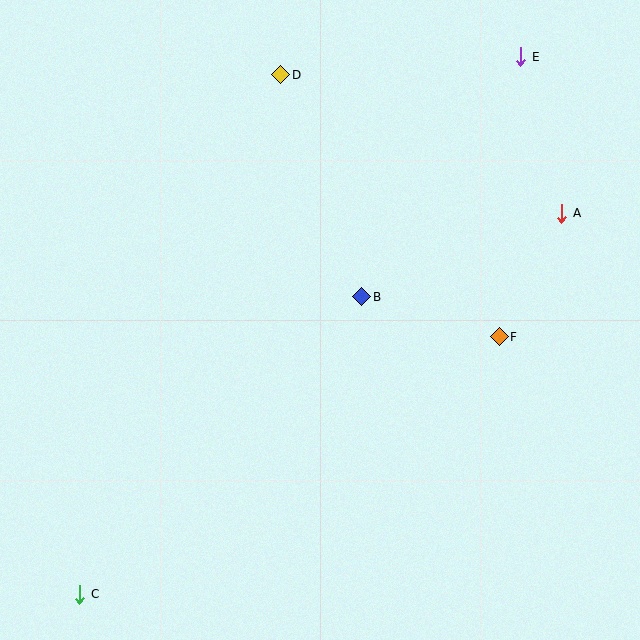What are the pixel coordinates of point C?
Point C is at (80, 594).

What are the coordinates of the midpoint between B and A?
The midpoint between B and A is at (462, 255).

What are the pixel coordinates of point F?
Point F is at (499, 337).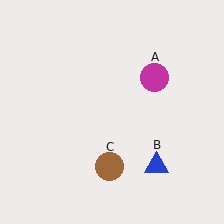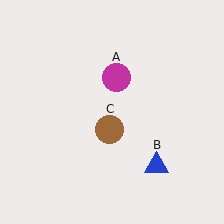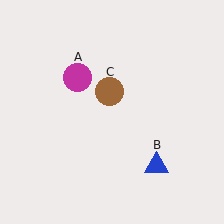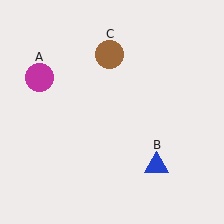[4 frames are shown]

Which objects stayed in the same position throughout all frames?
Blue triangle (object B) remained stationary.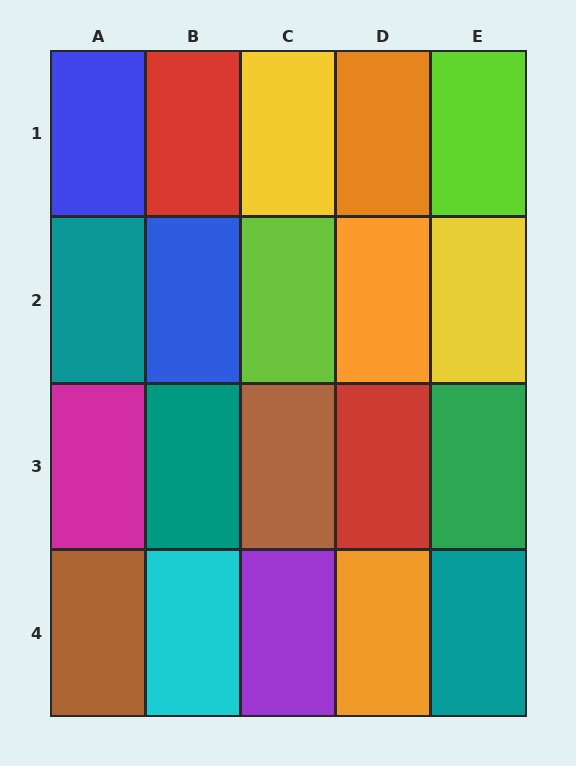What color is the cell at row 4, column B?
Cyan.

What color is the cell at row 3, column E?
Green.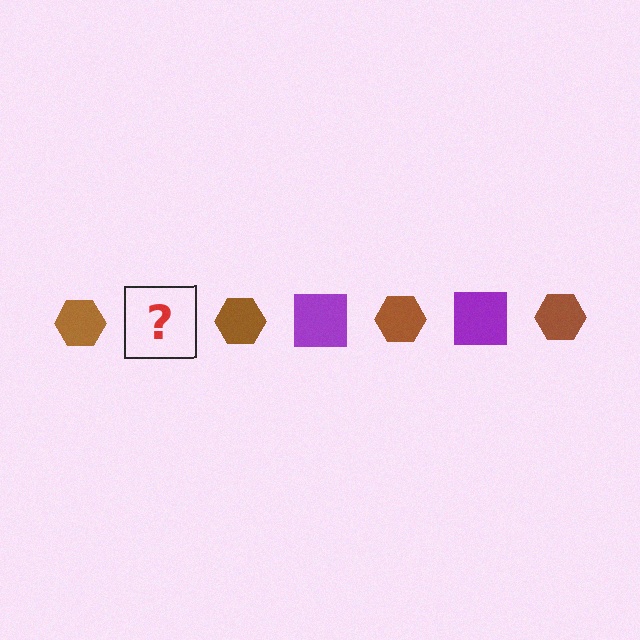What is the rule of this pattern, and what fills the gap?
The rule is that the pattern alternates between brown hexagon and purple square. The gap should be filled with a purple square.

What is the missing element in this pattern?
The missing element is a purple square.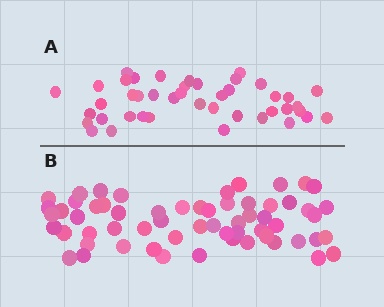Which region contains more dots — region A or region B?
Region B (the bottom region) has more dots.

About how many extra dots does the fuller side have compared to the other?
Region B has approximately 15 more dots than region A.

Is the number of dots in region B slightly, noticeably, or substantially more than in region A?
Region B has noticeably more, but not dramatically so. The ratio is roughly 1.4 to 1.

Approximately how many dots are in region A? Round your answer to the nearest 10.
About 40 dots. (The exact count is 43, which rounds to 40.)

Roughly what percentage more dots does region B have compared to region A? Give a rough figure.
About 40% more.